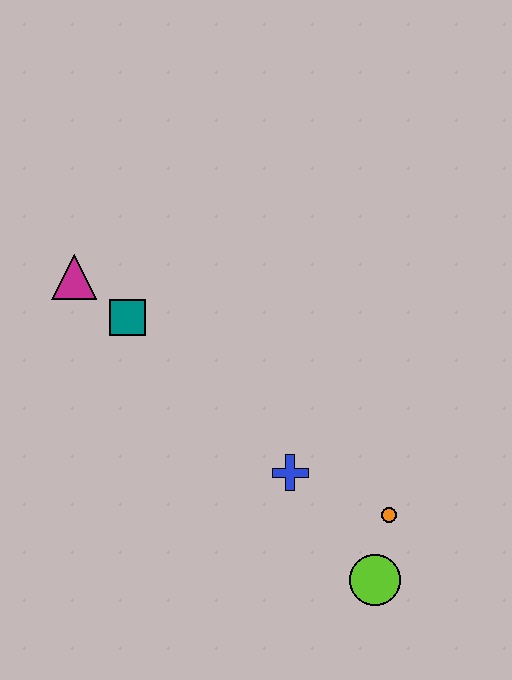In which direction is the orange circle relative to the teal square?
The orange circle is to the right of the teal square.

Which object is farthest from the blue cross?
The magenta triangle is farthest from the blue cross.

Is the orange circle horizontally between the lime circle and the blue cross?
No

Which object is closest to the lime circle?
The orange circle is closest to the lime circle.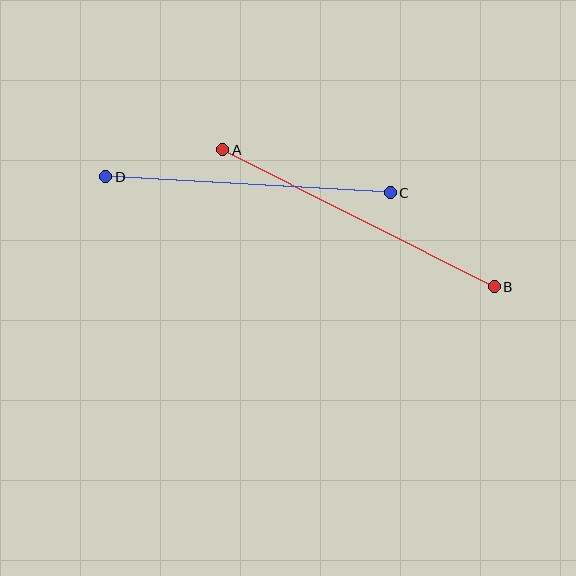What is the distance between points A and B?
The distance is approximately 304 pixels.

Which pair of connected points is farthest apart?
Points A and B are farthest apart.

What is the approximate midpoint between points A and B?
The midpoint is at approximately (359, 218) pixels.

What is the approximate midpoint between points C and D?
The midpoint is at approximately (248, 185) pixels.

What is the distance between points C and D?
The distance is approximately 285 pixels.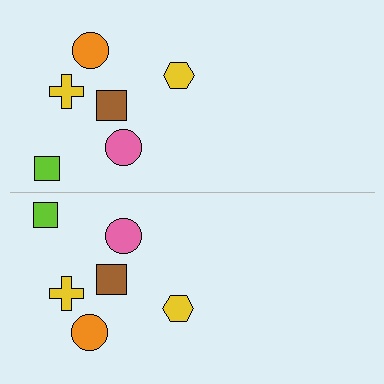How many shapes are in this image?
There are 12 shapes in this image.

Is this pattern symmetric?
Yes, this pattern has bilateral (reflection) symmetry.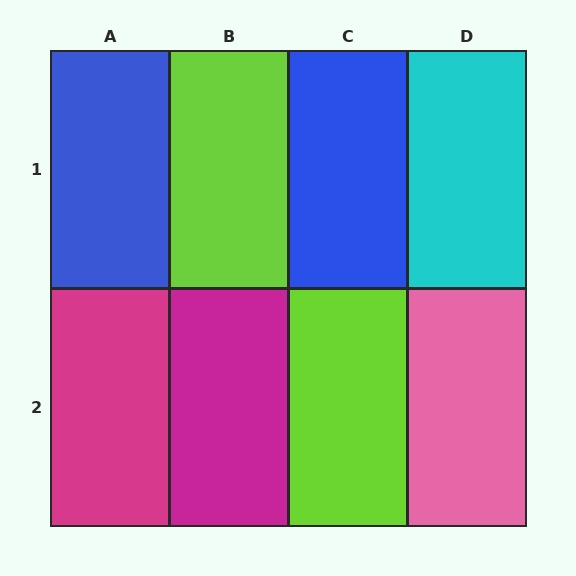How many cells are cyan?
1 cell is cyan.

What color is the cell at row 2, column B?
Magenta.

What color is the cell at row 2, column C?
Lime.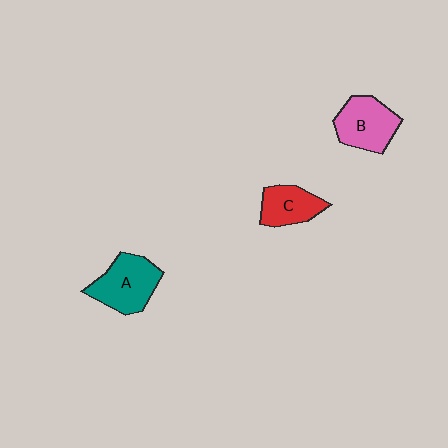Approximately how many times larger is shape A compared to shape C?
Approximately 1.4 times.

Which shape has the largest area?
Shape A (teal).